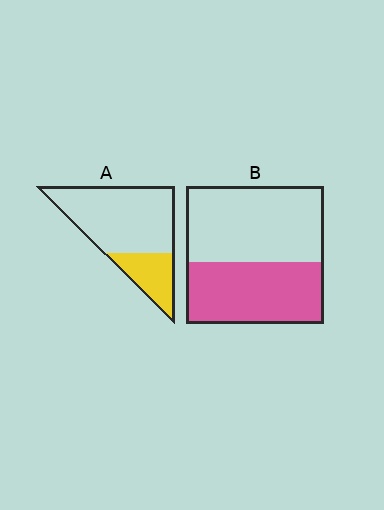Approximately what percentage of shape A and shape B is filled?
A is approximately 25% and B is approximately 45%.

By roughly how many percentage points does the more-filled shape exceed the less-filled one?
By roughly 20 percentage points (B over A).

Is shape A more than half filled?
No.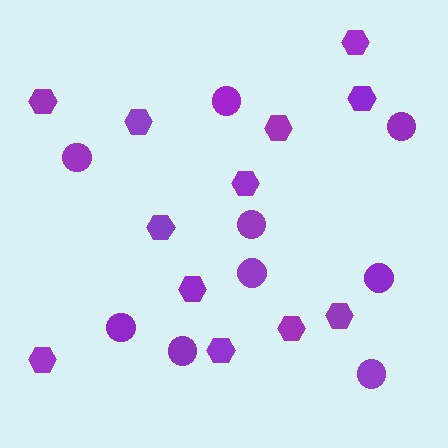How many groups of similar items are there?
There are 2 groups: one group of hexagons (12) and one group of circles (9).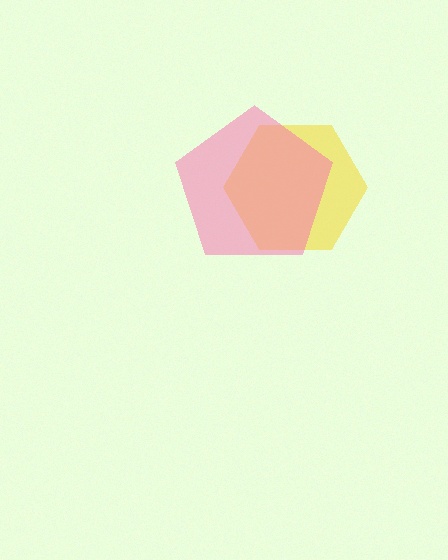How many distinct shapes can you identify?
There are 2 distinct shapes: a yellow hexagon, a pink pentagon.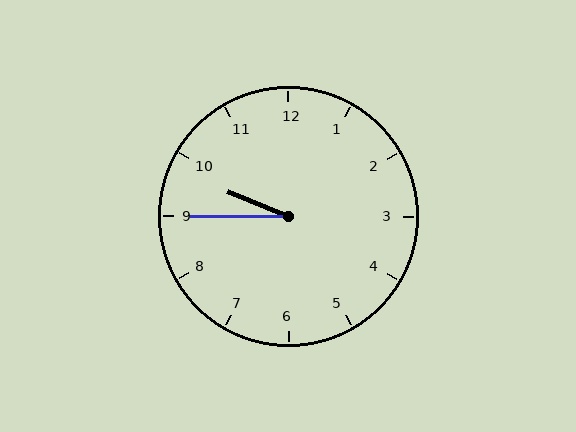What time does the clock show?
9:45.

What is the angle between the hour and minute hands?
Approximately 22 degrees.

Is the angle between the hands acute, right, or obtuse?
It is acute.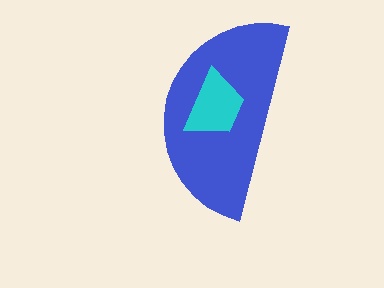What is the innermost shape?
The cyan trapezoid.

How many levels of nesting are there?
2.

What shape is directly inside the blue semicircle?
The cyan trapezoid.